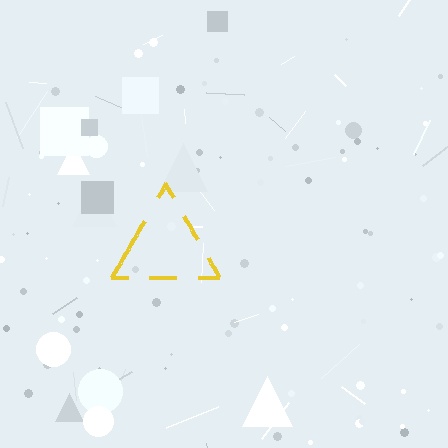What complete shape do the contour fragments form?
The contour fragments form a triangle.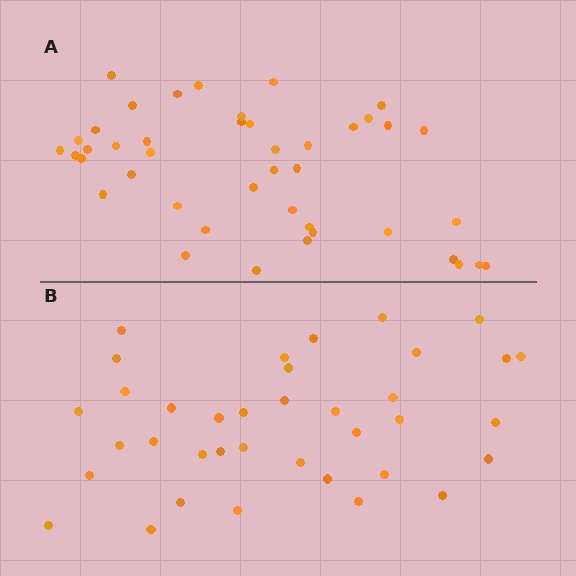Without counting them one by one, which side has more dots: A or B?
Region A (the top region) has more dots.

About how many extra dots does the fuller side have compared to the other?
Region A has about 6 more dots than region B.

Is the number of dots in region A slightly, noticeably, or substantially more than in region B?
Region A has only slightly more — the two regions are fairly close. The ratio is roughly 1.2 to 1.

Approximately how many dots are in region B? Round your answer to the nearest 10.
About 40 dots. (The exact count is 37, which rounds to 40.)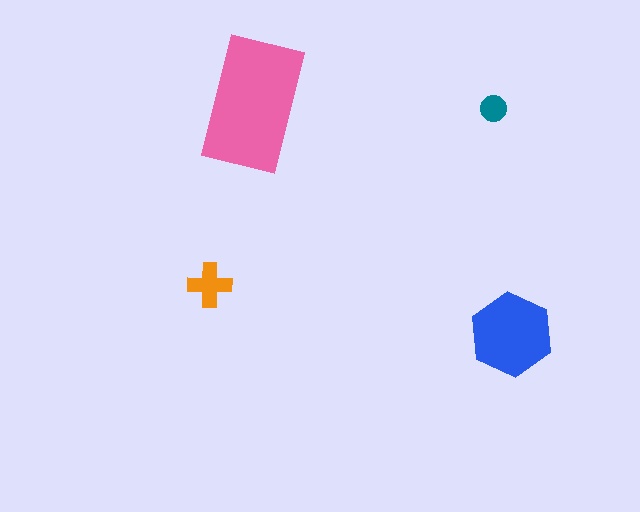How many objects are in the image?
There are 4 objects in the image.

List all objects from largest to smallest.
The pink rectangle, the blue hexagon, the orange cross, the teal circle.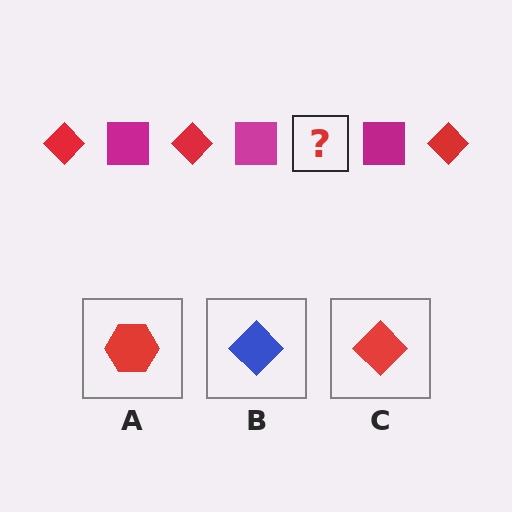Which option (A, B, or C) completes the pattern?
C.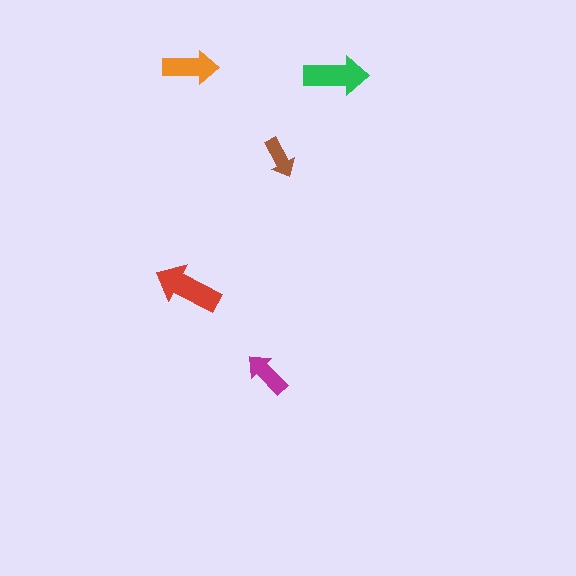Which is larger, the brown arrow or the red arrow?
The red one.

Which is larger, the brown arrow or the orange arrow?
The orange one.